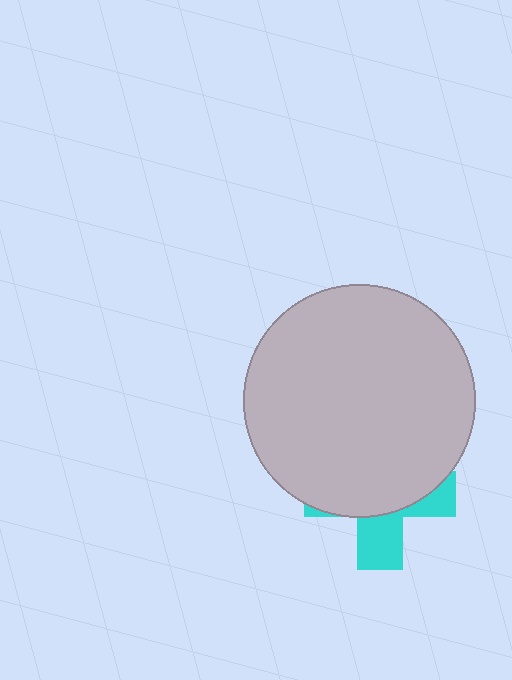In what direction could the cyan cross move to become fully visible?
The cyan cross could move down. That would shift it out from behind the light gray circle entirely.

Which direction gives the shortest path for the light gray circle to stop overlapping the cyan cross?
Moving up gives the shortest separation.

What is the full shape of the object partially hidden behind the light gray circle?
The partially hidden object is a cyan cross.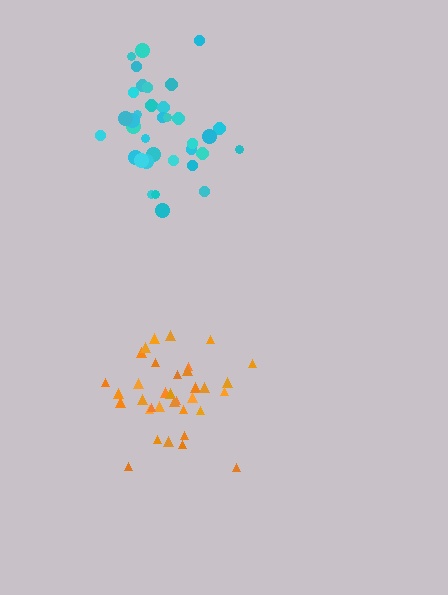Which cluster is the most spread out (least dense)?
Cyan.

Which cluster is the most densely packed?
Orange.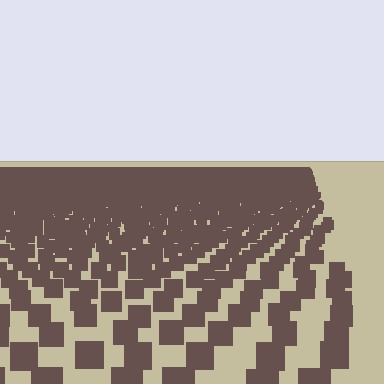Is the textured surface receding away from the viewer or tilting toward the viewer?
The surface is receding away from the viewer. Texture elements get smaller and denser toward the top.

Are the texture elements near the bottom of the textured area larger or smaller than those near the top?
Larger. Near the bottom, elements are closer to the viewer and appear at a bigger on-screen size.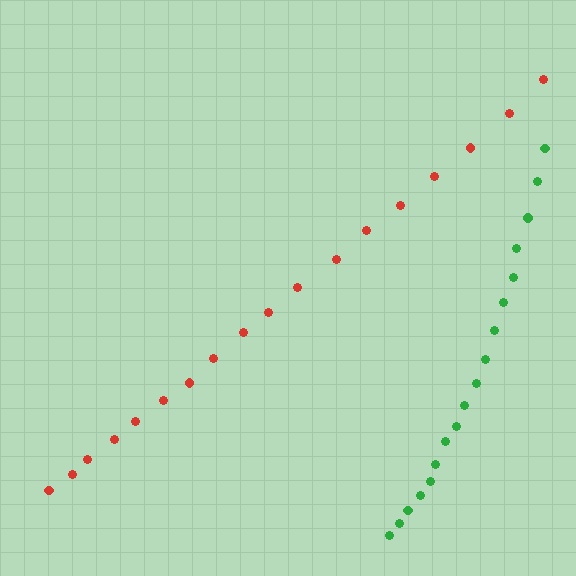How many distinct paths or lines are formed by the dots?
There are 2 distinct paths.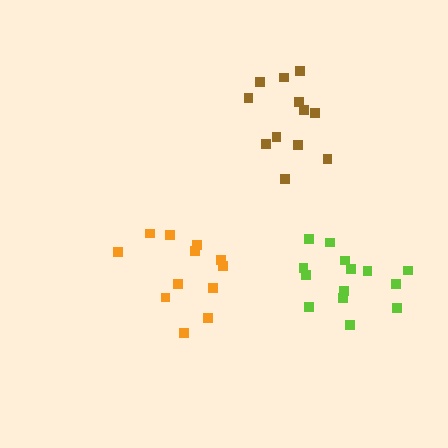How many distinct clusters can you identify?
There are 3 distinct clusters.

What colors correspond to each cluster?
The clusters are colored: orange, brown, lime.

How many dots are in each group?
Group 1: 12 dots, Group 2: 12 dots, Group 3: 14 dots (38 total).